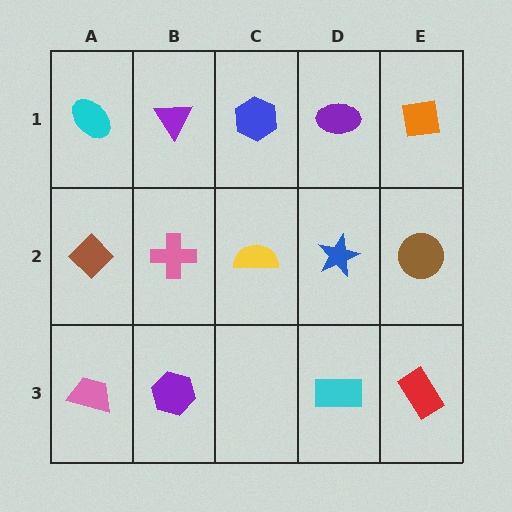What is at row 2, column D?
A blue star.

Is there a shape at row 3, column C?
No, that cell is empty.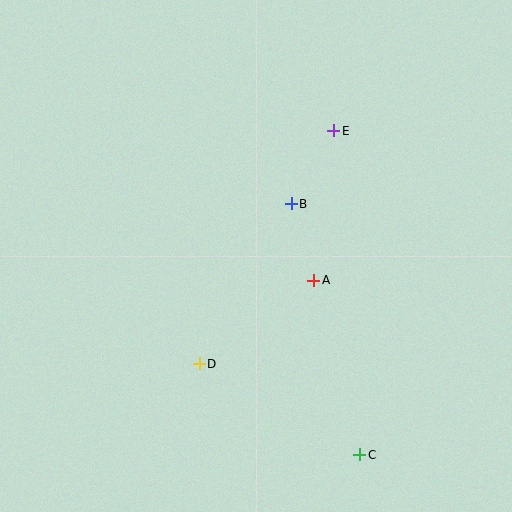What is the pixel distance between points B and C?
The distance between B and C is 260 pixels.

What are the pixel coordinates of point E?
Point E is at (334, 131).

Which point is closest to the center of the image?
Point A at (314, 280) is closest to the center.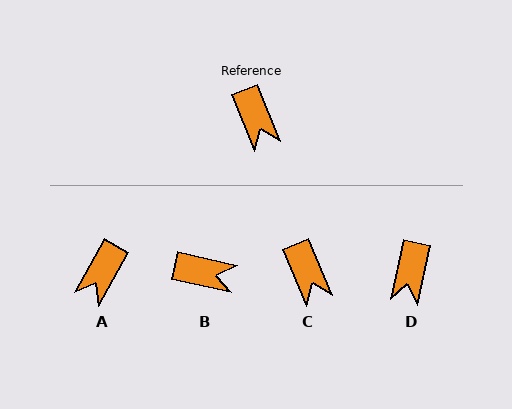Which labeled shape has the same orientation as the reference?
C.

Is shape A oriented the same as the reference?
No, it is off by about 52 degrees.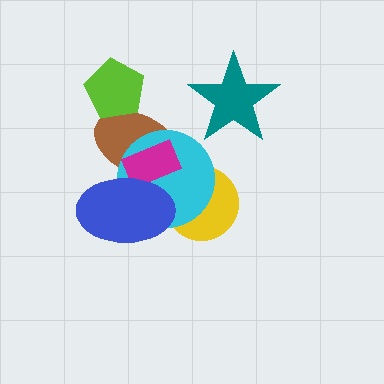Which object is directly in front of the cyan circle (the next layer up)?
The magenta rectangle is directly in front of the cyan circle.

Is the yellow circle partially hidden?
Yes, it is partially covered by another shape.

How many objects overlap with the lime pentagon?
1 object overlaps with the lime pentagon.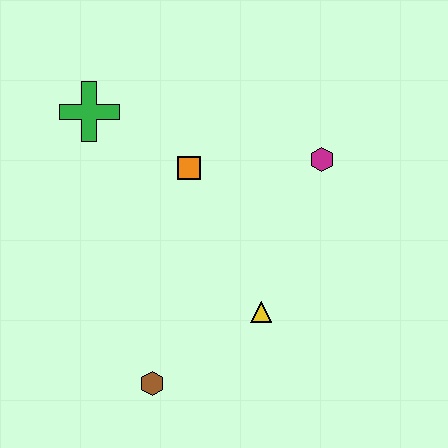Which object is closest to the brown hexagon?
The yellow triangle is closest to the brown hexagon.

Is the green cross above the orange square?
Yes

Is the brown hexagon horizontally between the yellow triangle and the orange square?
No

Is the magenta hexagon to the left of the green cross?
No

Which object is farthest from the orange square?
The brown hexagon is farthest from the orange square.